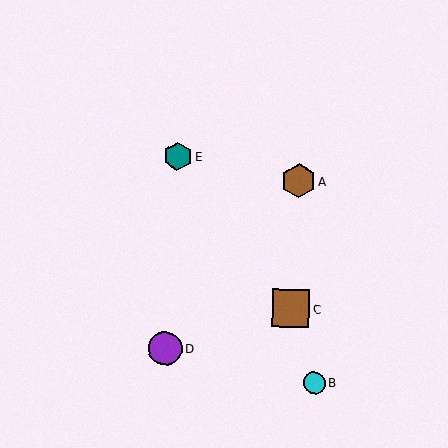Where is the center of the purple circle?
The center of the purple circle is at (165, 349).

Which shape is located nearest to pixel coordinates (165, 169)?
The teal hexagon (labeled E) at (178, 156) is nearest to that location.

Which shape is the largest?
The brown square (labeled C) is the largest.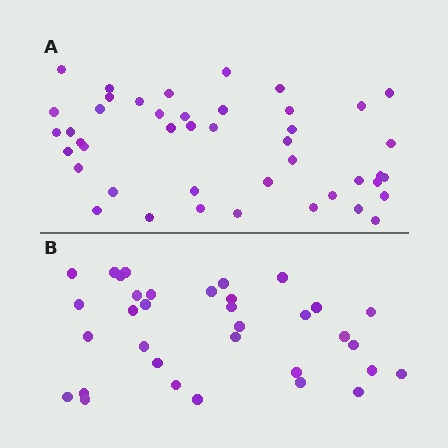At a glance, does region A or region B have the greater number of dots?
Region A (the top region) has more dots.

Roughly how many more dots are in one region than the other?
Region A has roughly 10 or so more dots than region B.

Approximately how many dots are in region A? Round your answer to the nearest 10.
About 40 dots. (The exact count is 44, which rounds to 40.)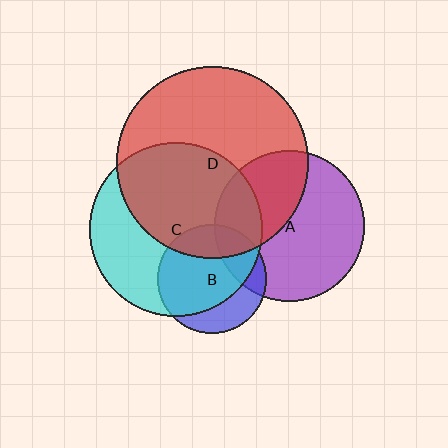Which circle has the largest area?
Circle D (red).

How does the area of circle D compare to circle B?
Approximately 3.1 times.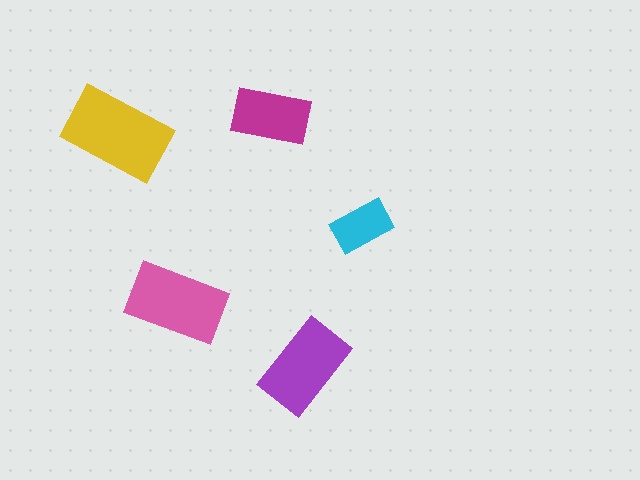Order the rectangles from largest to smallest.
the yellow one, the pink one, the purple one, the magenta one, the cyan one.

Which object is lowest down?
The purple rectangle is bottommost.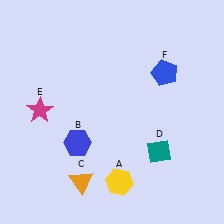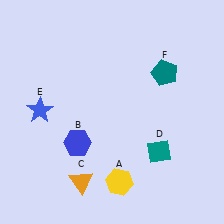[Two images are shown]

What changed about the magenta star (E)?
In Image 1, E is magenta. In Image 2, it changed to blue.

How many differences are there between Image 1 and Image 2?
There are 2 differences between the two images.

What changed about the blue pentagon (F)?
In Image 1, F is blue. In Image 2, it changed to teal.